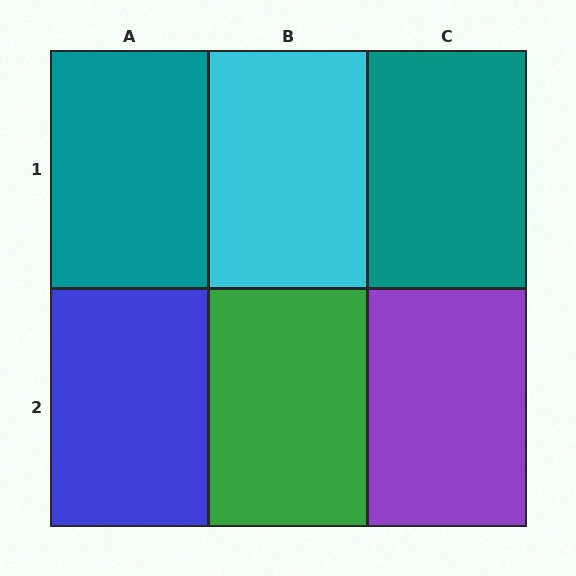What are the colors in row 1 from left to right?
Teal, cyan, teal.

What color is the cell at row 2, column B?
Green.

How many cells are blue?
1 cell is blue.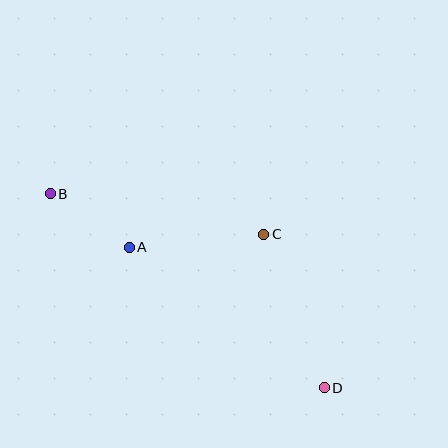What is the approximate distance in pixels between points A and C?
The distance between A and C is approximately 135 pixels.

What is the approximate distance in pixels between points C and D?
The distance between C and D is approximately 165 pixels.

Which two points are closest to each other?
Points A and B are closest to each other.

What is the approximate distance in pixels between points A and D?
The distance between A and D is approximately 240 pixels.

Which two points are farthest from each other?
Points B and D are farthest from each other.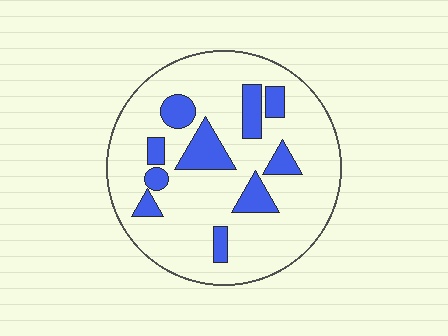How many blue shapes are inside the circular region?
10.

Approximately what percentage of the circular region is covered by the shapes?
Approximately 20%.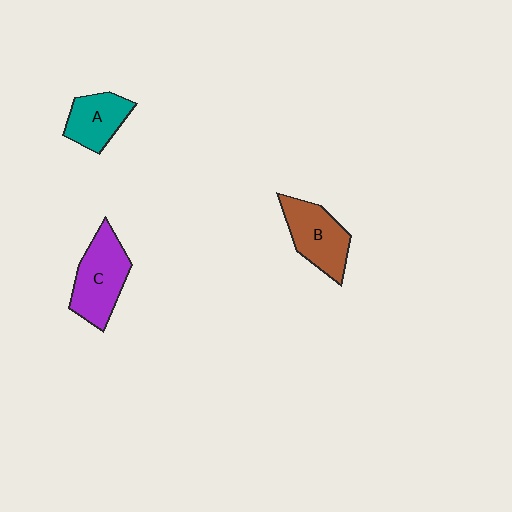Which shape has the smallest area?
Shape A (teal).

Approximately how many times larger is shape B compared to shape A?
Approximately 1.3 times.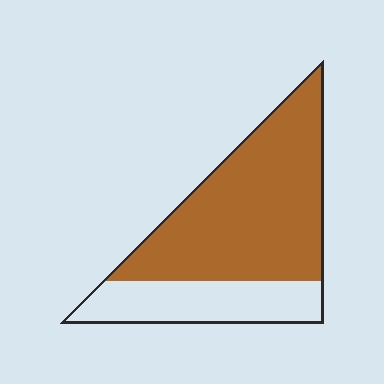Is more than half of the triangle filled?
Yes.